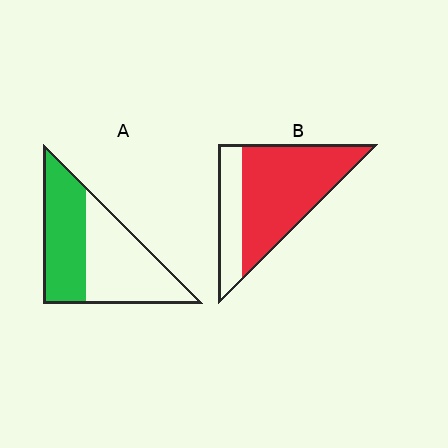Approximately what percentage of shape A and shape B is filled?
A is approximately 45% and B is approximately 70%.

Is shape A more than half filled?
Roughly half.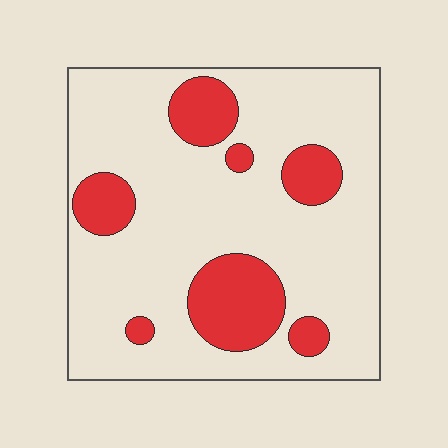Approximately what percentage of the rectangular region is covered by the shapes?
Approximately 20%.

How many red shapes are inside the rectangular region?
7.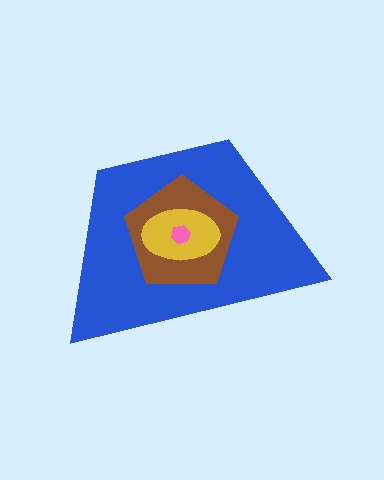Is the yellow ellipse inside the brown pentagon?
Yes.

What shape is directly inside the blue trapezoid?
The brown pentagon.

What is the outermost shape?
The blue trapezoid.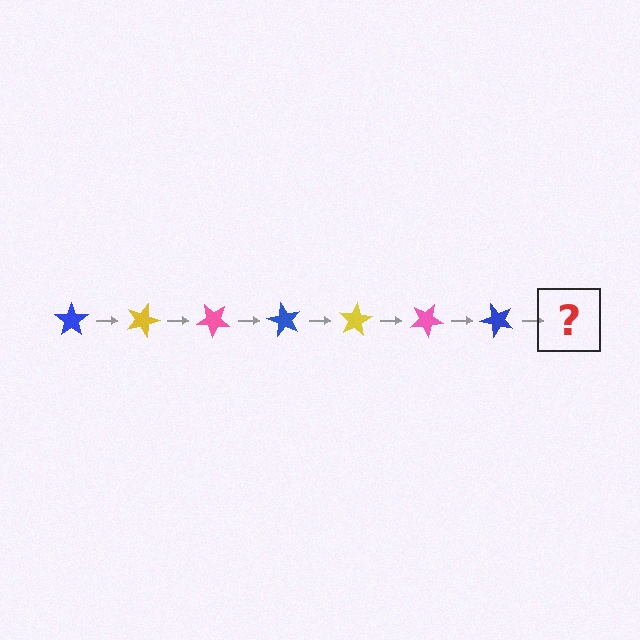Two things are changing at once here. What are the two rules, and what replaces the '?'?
The two rules are that it rotates 20 degrees each step and the color cycles through blue, yellow, and pink. The '?' should be a yellow star, rotated 140 degrees from the start.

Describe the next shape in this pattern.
It should be a yellow star, rotated 140 degrees from the start.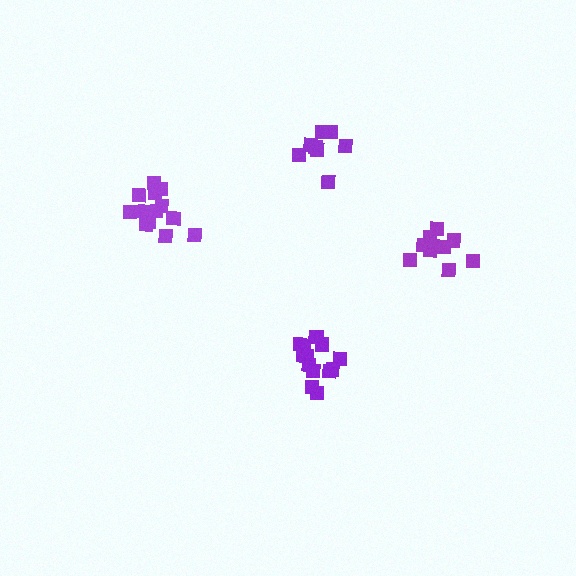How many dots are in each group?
Group 1: 13 dots, Group 2: 13 dots, Group 3: 8 dots, Group 4: 10 dots (44 total).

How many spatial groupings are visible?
There are 4 spatial groupings.